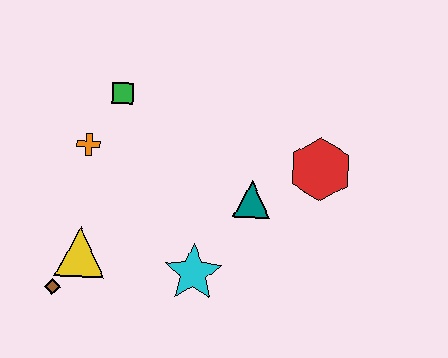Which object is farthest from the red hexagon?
The brown diamond is farthest from the red hexagon.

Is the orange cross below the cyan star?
No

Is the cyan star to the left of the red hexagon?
Yes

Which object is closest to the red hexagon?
The teal triangle is closest to the red hexagon.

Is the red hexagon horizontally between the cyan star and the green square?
No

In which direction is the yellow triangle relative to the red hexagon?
The yellow triangle is to the left of the red hexagon.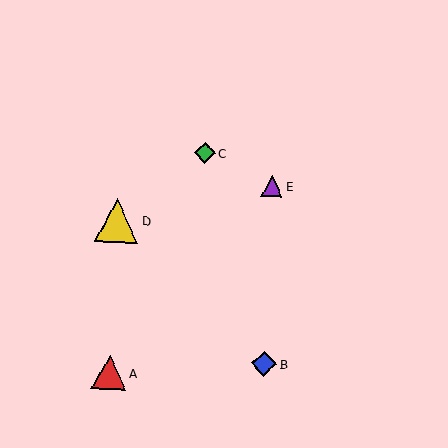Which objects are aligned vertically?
Objects B, E are aligned vertically.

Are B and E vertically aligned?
Yes, both are at x≈264.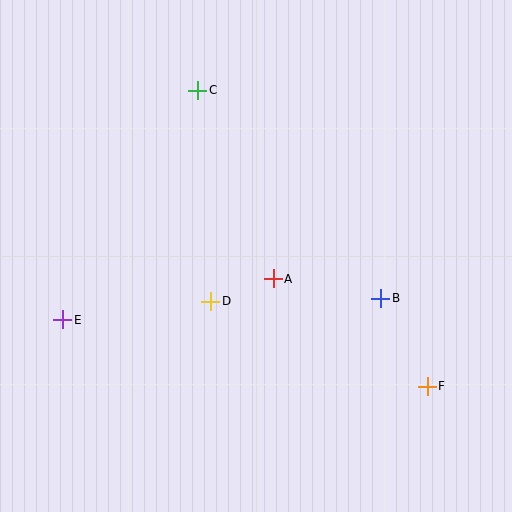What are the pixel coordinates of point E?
Point E is at (63, 320).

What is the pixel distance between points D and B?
The distance between D and B is 170 pixels.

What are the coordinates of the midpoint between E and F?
The midpoint between E and F is at (245, 353).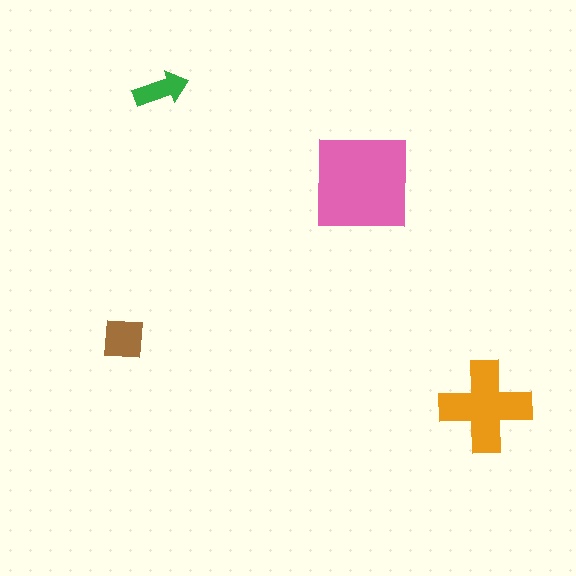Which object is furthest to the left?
The brown square is leftmost.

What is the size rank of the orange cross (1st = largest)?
2nd.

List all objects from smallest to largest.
The green arrow, the brown square, the orange cross, the pink square.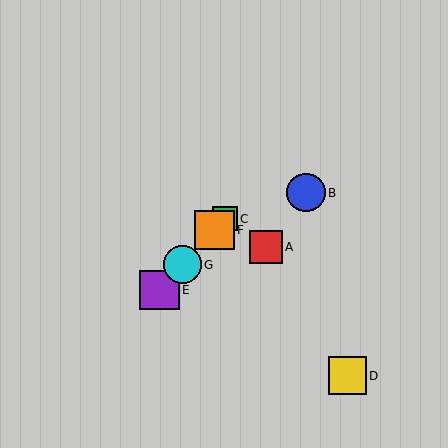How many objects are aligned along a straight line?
4 objects (C, E, F, G) are aligned along a straight line.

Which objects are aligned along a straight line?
Objects C, E, F, G are aligned along a straight line.